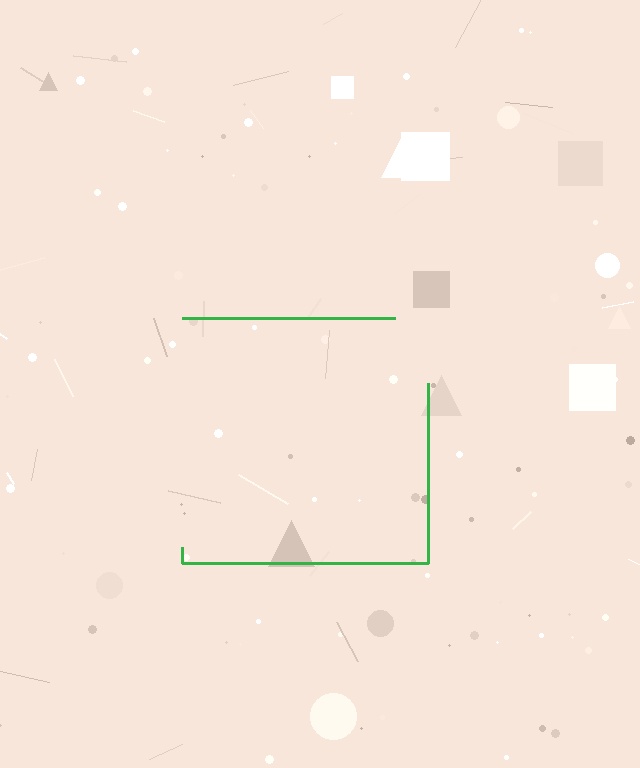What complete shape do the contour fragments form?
The contour fragments form a square.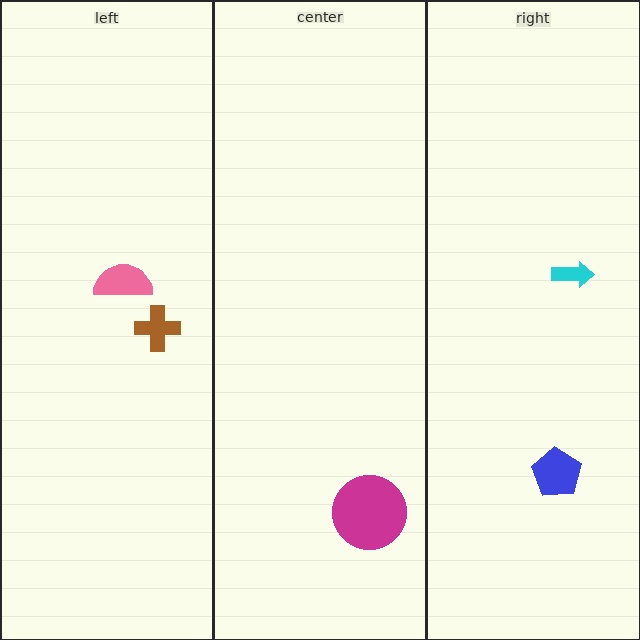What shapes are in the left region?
The pink semicircle, the brown cross.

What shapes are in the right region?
The cyan arrow, the blue pentagon.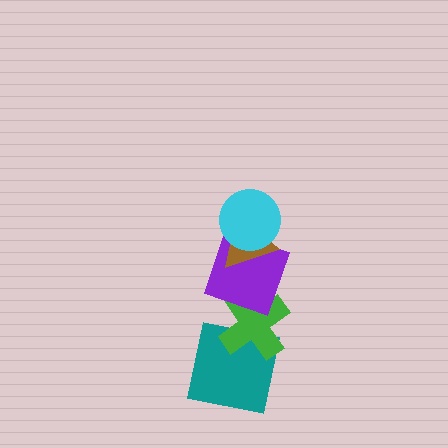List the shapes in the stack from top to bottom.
From top to bottom: the cyan circle, the brown triangle, the purple square, the green cross, the teal square.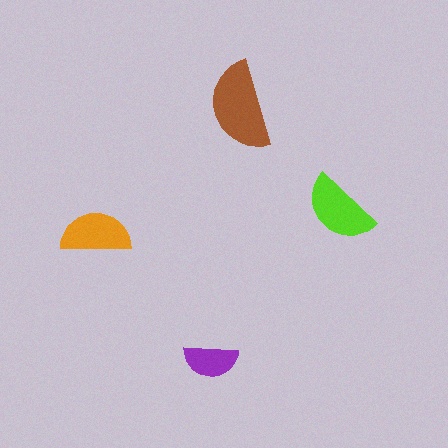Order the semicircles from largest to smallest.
the brown one, the lime one, the orange one, the purple one.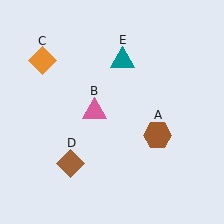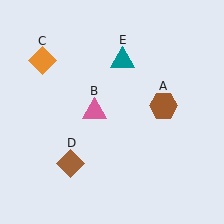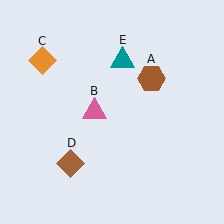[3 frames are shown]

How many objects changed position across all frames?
1 object changed position: brown hexagon (object A).